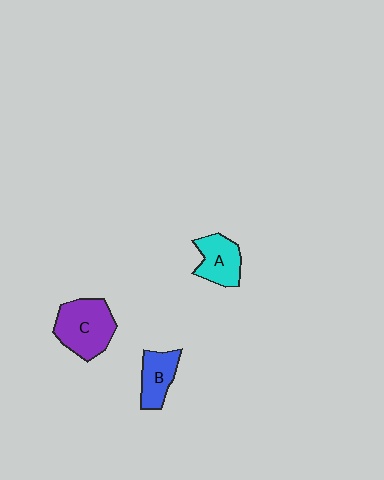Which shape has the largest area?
Shape C (purple).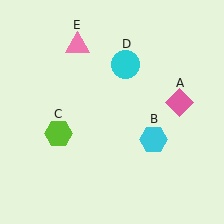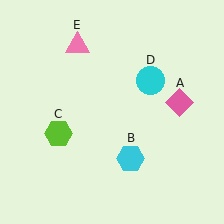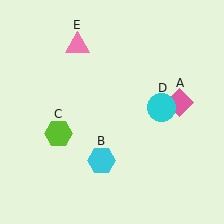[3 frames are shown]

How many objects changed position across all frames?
2 objects changed position: cyan hexagon (object B), cyan circle (object D).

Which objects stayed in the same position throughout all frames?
Pink diamond (object A) and lime hexagon (object C) and pink triangle (object E) remained stationary.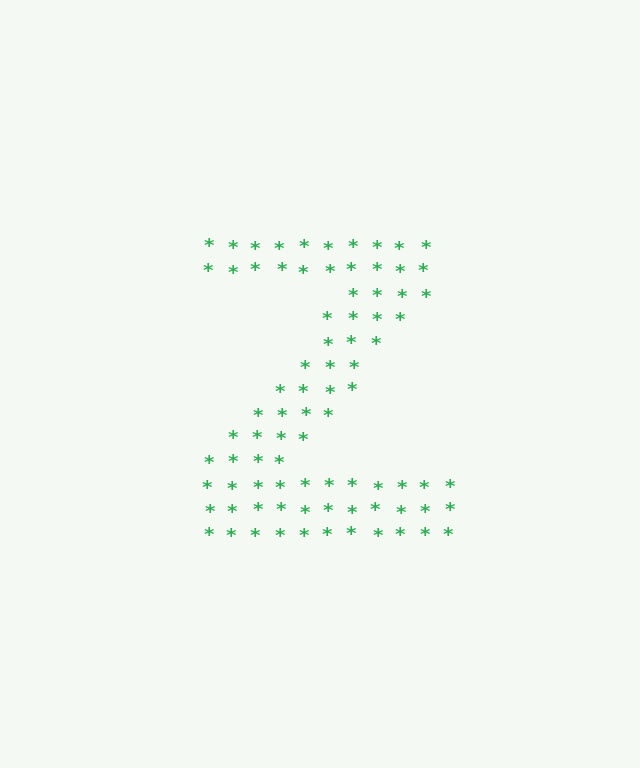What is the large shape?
The large shape is the letter Z.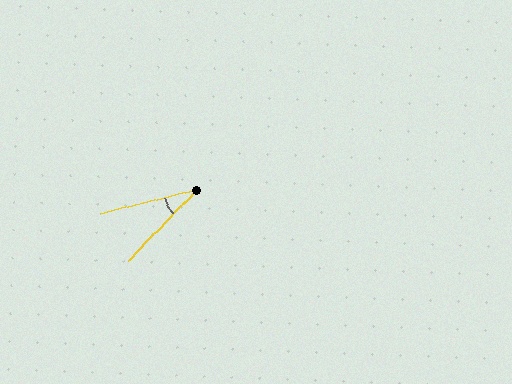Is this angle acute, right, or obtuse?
It is acute.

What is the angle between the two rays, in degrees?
Approximately 32 degrees.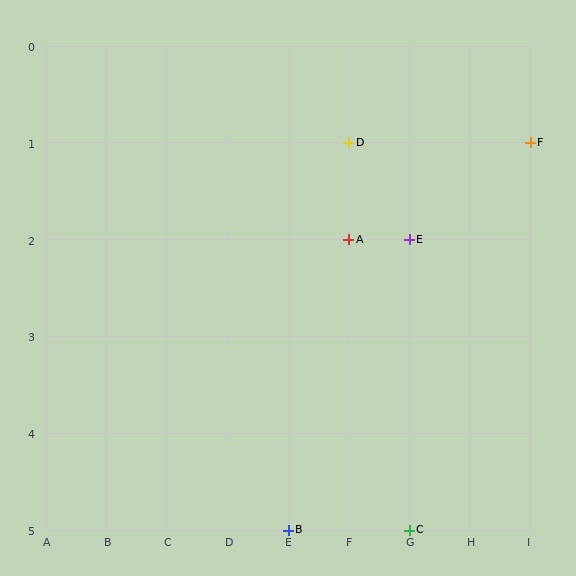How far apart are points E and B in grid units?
Points E and B are 2 columns and 3 rows apart (about 3.6 grid units diagonally).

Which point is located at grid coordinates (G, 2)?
Point E is at (G, 2).